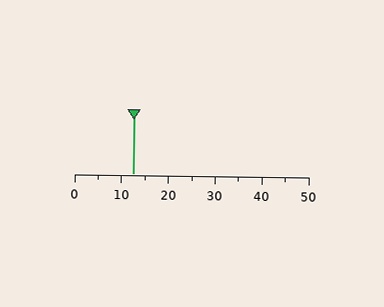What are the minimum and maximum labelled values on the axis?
The axis runs from 0 to 50.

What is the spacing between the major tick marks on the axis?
The major ticks are spaced 10 apart.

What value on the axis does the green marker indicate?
The marker indicates approximately 12.5.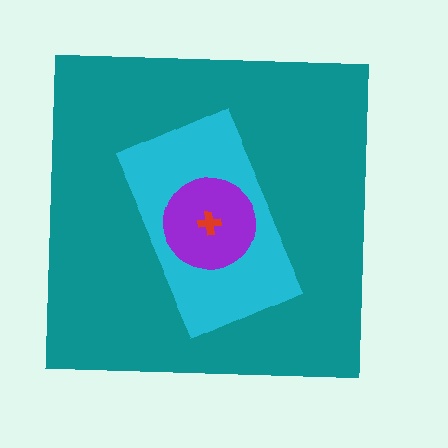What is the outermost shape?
The teal square.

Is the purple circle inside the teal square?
Yes.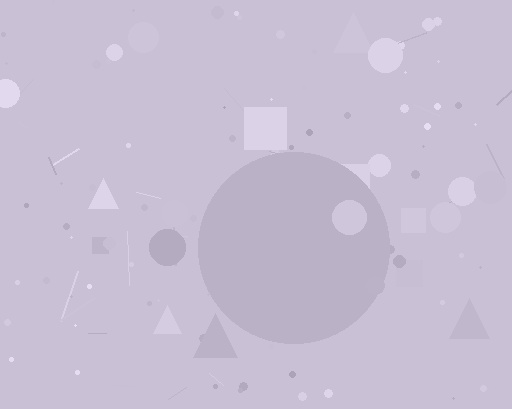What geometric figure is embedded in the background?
A circle is embedded in the background.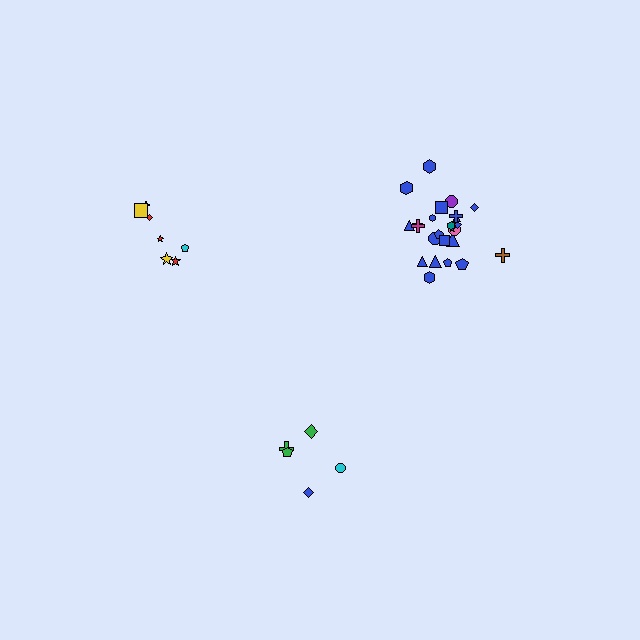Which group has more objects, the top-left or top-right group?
The top-right group.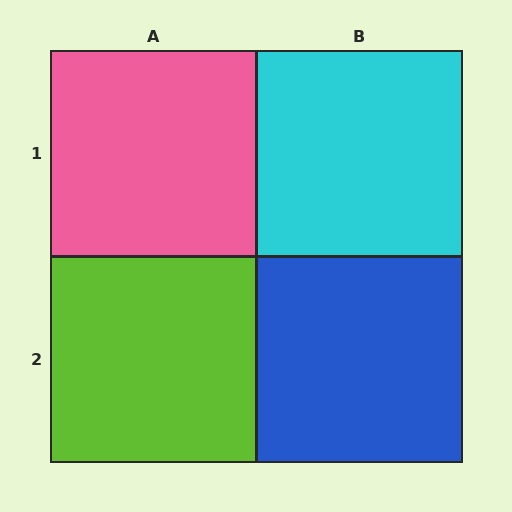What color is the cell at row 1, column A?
Pink.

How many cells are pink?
1 cell is pink.